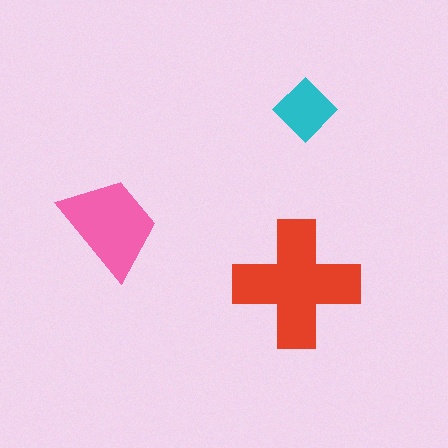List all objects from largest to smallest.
The red cross, the pink trapezoid, the cyan diamond.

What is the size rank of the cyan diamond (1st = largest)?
3rd.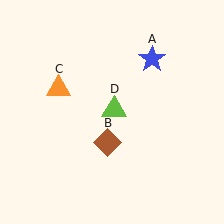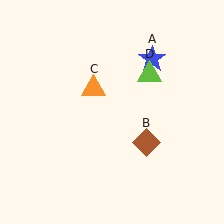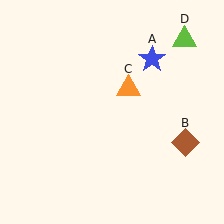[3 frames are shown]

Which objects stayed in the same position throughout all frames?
Blue star (object A) remained stationary.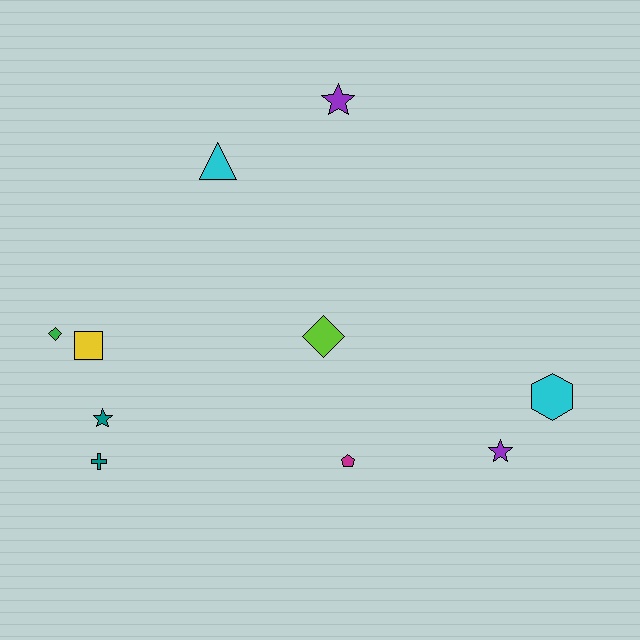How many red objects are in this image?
There are no red objects.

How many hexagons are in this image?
There is 1 hexagon.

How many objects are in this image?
There are 10 objects.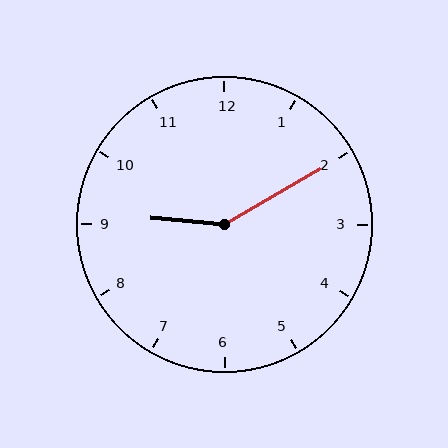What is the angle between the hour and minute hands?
Approximately 145 degrees.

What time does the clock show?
9:10.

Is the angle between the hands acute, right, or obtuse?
It is obtuse.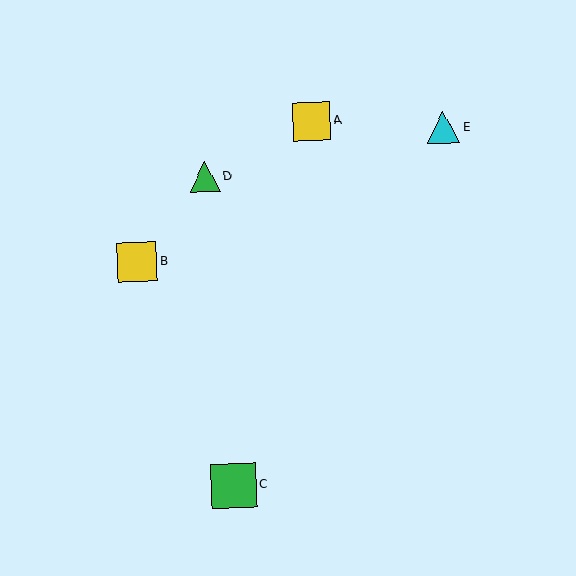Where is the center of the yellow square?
The center of the yellow square is at (137, 262).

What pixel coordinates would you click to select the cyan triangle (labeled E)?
Click at (444, 127) to select the cyan triangle E.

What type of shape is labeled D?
Shape D is a green triangle.